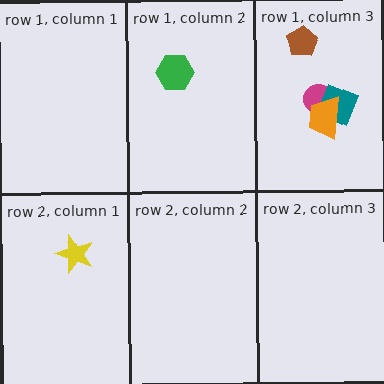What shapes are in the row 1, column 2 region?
The green hexagon.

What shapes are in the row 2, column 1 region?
The yellow star.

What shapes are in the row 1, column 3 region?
The magenta circle, the teal square, the orange trapezoid, the brown pentagon.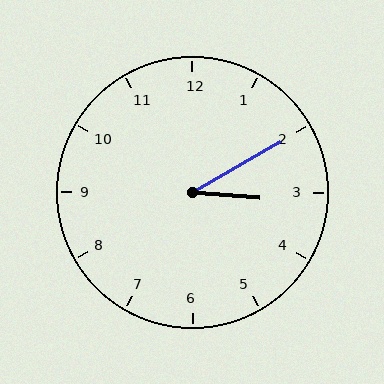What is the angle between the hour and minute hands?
Approximately 35 degrees.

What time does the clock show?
3:10.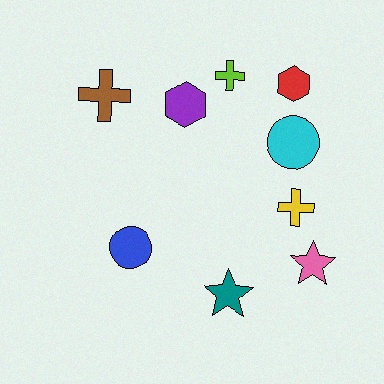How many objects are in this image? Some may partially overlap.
There are 9 objects.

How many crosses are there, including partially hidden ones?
There are 3 crosses.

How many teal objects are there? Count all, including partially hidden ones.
There is 1 teal object.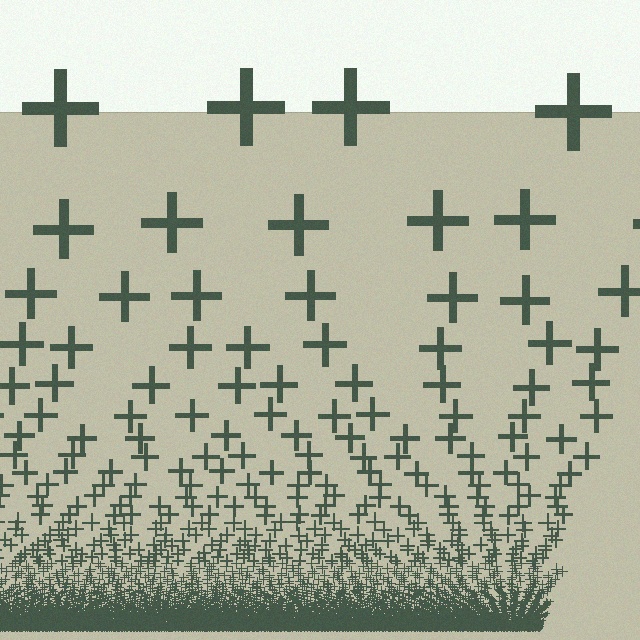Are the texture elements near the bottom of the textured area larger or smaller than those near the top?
Smaller. The gradient is inverted — elements near the bottom are smaller and denser.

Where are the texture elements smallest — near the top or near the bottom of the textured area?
Near the bottom.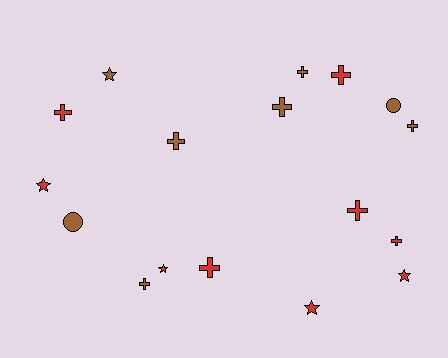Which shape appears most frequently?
Cross, with 10 objects.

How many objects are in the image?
There are 17 objects.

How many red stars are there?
There are 4 red stars.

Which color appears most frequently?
Red, with 9 objects.